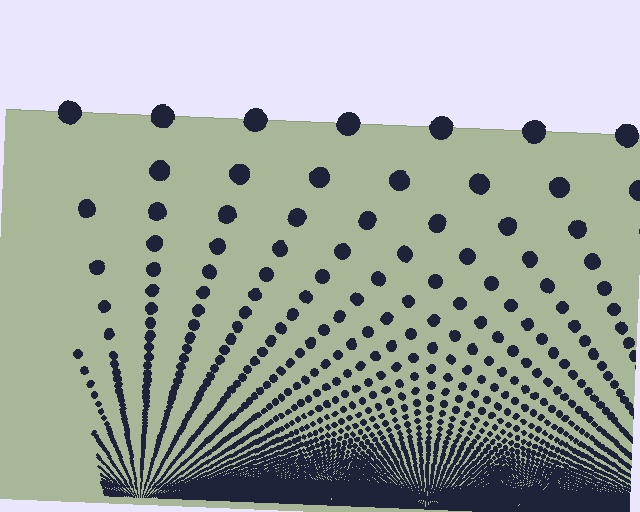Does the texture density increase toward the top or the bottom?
Density increases toward the bottom.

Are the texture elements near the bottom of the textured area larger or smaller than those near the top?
Smaller. The gradient is inverted — elements near the bottom are smaller and denser.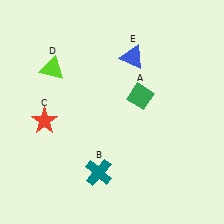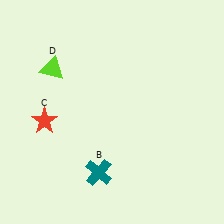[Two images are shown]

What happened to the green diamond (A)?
The green diamond (A) was removed in Image 2. It was in the top-right area of Image 1.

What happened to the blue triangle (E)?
The blue triangle (E) was removed in Image 2. It was in the top-right area of Image 1.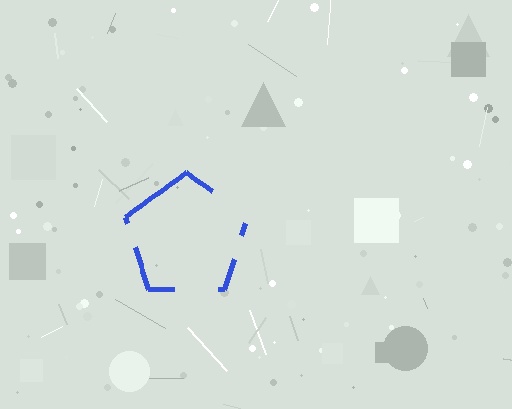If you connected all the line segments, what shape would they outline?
They would outline a pentagon.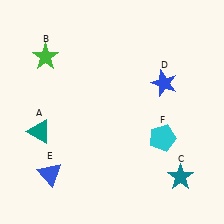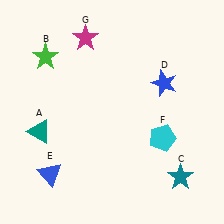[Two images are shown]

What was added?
A magenta star (G) was added in Image 2.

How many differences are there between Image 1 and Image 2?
There is 1 difference between the two images.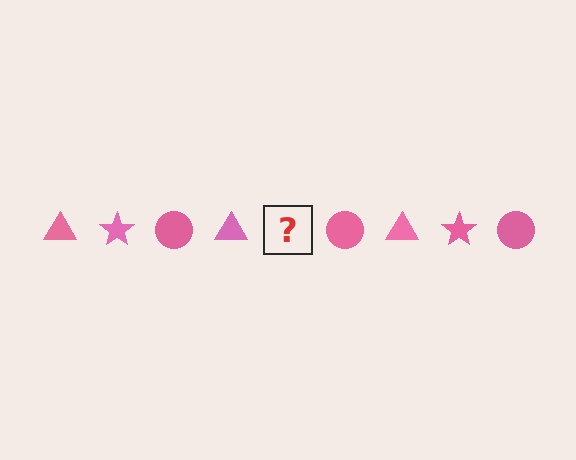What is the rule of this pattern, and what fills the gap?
The rule is that the pattern cycles through triangle, star, circle shapes in pink. The gap should be filled with a pink star.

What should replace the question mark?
The question mark should be replaced with a pink star.